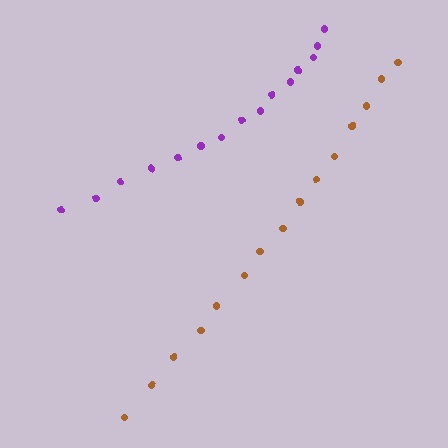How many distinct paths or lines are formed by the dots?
There are 2 distinct paths.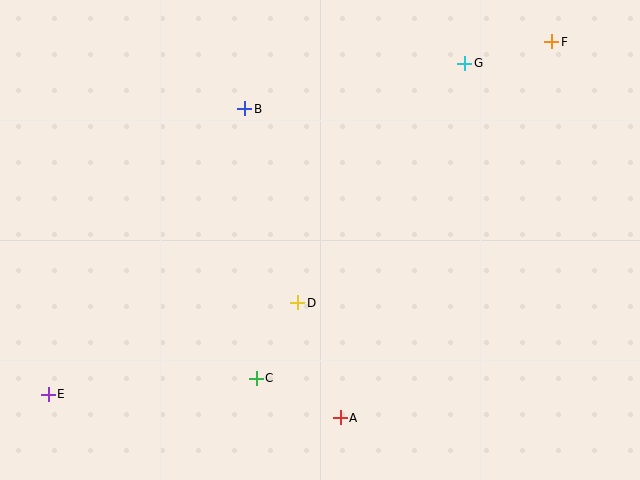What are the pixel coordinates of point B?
Point B is at (245, 109).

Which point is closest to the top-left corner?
Point B is closest to the top-left corner.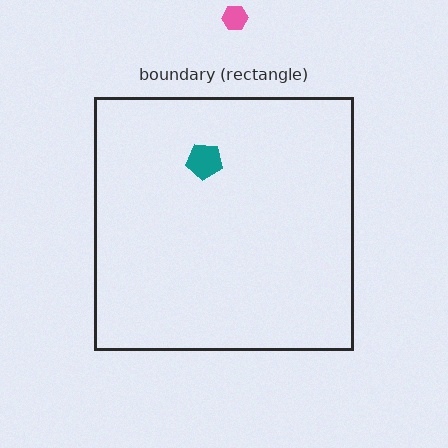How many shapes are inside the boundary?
1 inside, 1 outside.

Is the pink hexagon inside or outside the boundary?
Outside.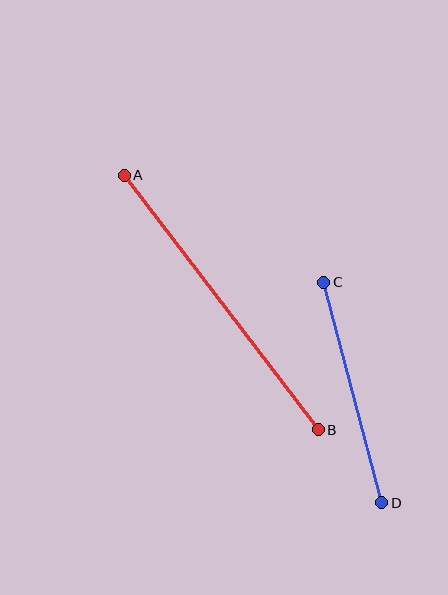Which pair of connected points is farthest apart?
Points A and B are farthest apart.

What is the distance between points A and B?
The distance is approximately 320 pixels.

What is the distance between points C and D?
The distance is approximately 228 pixels.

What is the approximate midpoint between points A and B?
The midpoint is at approximately (221, 302) pixels.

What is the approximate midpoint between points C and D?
The midpoint is at approximately (353, 393) pixels.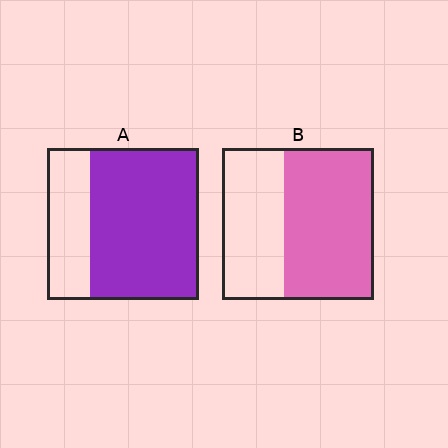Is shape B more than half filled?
Yes.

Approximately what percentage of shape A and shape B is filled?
A is approximately 70% and B is approximately 60%.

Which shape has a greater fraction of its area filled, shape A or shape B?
Shape A.